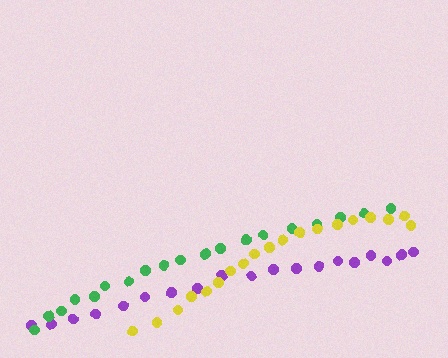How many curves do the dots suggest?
There are 3 distinct paths.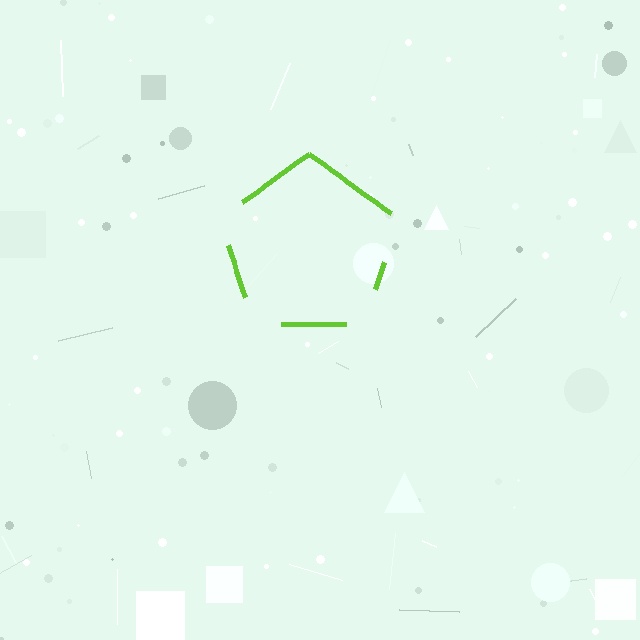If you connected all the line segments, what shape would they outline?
They would outline a pentagon.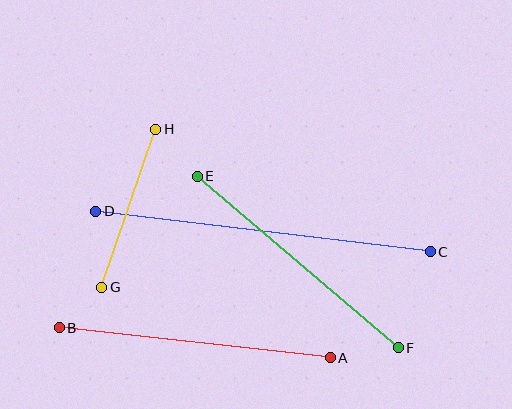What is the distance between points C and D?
The distance is approximately 337 pixels.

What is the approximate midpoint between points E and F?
The midpoint is at approximately (298, 262) pixels.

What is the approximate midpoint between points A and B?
The midpoint is at approximately (195, 343) pixels.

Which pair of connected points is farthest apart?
Points C and D are farthest apart.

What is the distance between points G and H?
The distance is approximately 167 pixels.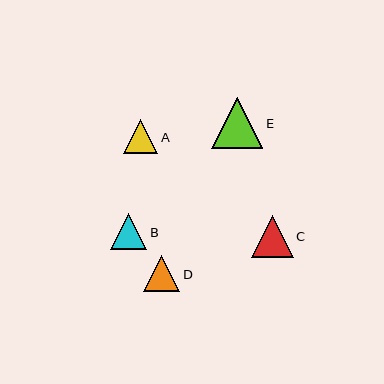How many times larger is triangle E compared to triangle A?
Triangle E is approximately 1.5 times the size of triangle A.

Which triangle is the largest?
Triangle E is the largest with a size of approximately 51 pixels.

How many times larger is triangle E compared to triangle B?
Triangle E is approximately 1.4 times the size of triangle B.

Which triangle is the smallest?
Triangle A is the smallest with a size of approximately 34 pixels.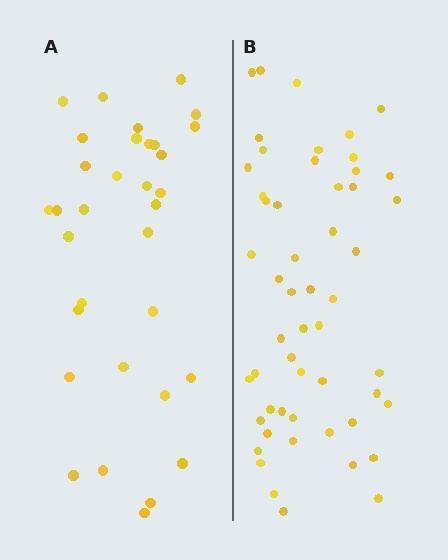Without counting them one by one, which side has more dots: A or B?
Region B (the right region) has more dots.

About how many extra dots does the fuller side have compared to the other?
Region B has approximately 20 more dots than region A.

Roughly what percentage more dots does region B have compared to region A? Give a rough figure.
About 60% more.